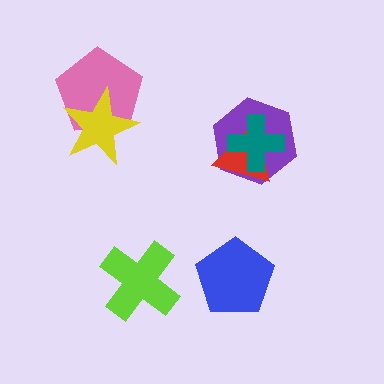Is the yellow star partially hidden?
No, no other shape covers it.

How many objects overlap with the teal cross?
2 objects overlap with the teal cross.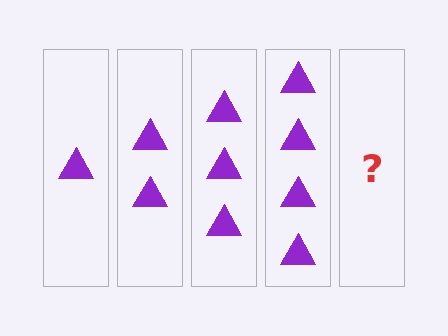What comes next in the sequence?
The next element should be 5 triangles.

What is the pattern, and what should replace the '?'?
The pattern is that each step adds one more triangle. The '?' should be 5 triangles.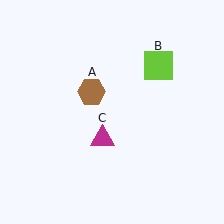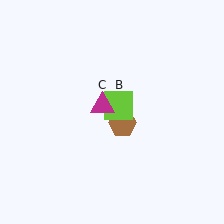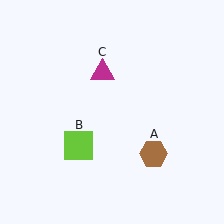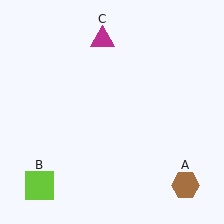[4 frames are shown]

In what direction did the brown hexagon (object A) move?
The brown hexagon (object A) moved down and to the right.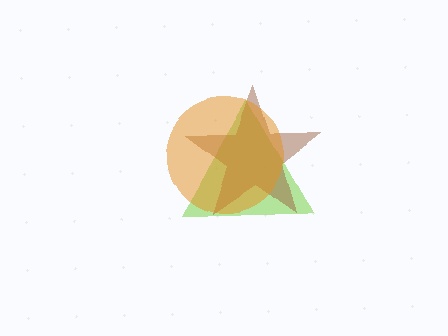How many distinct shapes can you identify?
There are 3 distinct shapes: a lime triangle, a brown star, an orange circle.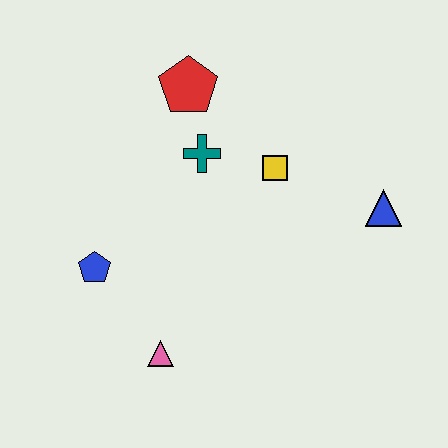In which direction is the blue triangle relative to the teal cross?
The blue triangle is to the right of the teal cross.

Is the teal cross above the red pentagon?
No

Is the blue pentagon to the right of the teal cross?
No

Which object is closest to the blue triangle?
The yellow square is closest to the blue triangle.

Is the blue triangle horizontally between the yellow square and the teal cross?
No